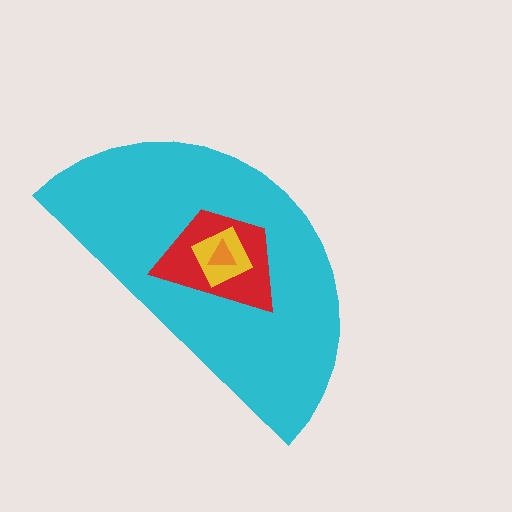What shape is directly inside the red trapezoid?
The yellow square.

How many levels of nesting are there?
4.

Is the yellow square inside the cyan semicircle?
Yes.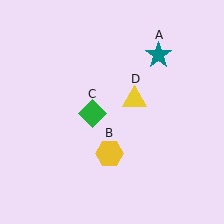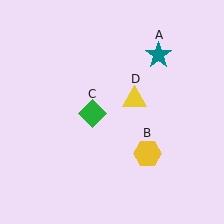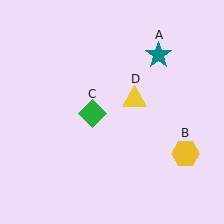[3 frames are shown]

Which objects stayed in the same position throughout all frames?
Teal star (object A) and green diamond (object C) and yellow triangle (object D) remained stationary.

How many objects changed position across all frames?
1 object changed position: yellow hexagon (object B).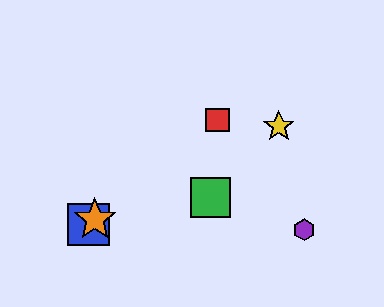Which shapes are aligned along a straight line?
The red square, the blue square, the orange star are aligned along a straight line.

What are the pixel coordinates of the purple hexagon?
The purple hexagon is at (304, 230).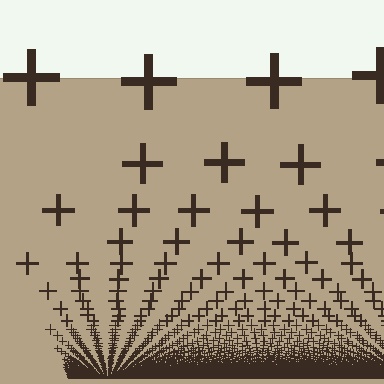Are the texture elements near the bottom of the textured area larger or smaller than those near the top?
Smaller. The gradient is inverted — elements near the bottom are smaller and denser.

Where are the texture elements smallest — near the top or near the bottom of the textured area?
Near the bottom.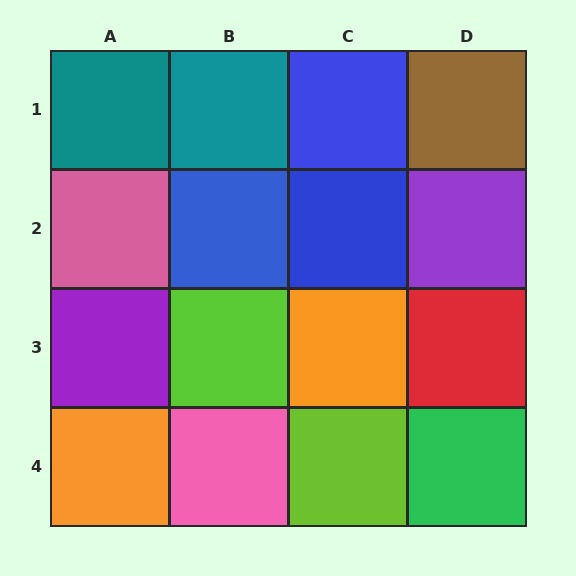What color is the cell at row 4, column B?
Pink.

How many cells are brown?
1 cell is brown.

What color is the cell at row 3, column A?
Purple.